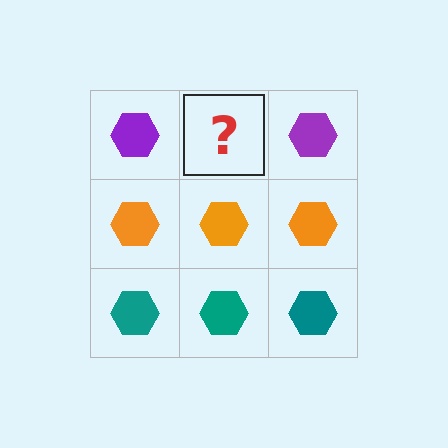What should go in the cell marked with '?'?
The missing cell should contain a purple hexagon.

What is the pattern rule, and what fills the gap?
The rule is that each row has a consistent color. The gap should be filled with a purple hexagon.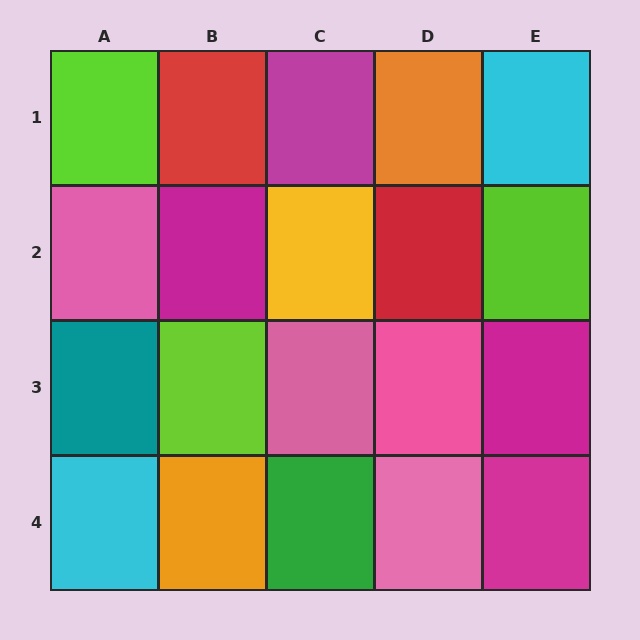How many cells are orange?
2 cells are orange.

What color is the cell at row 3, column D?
Pink.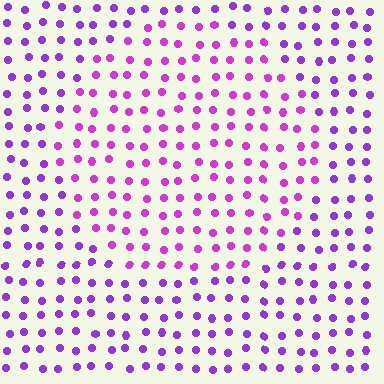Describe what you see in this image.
The image is filled with small purple elements in a uniform arrangement. A circle-shaped region is visible where the elements are tinted to a slightly different hue, forming a subtle color boundary.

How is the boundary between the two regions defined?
The boundary is defined purely by a slight shift in hue (about 27 degrees). Spacing, size, and orientation are identical on both sides.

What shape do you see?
I see a circle.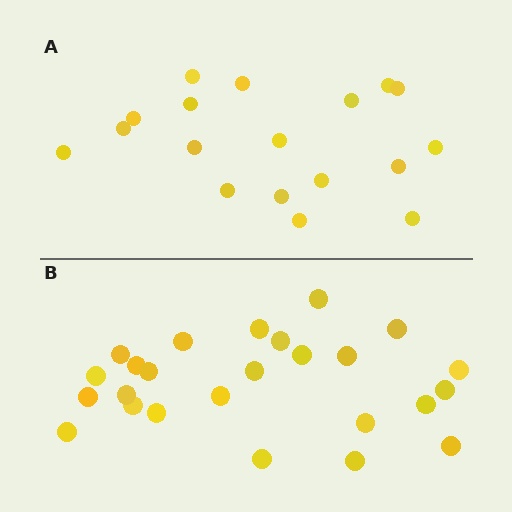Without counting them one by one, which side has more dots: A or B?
Region B (the bottom region) has more dots.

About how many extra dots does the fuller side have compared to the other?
Region B has roughly 8 or so more dots than region A.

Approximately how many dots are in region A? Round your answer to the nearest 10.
About 20 dots. (The exact count is 18, which rounds to 20.)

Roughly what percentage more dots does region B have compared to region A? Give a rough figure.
About 40% more.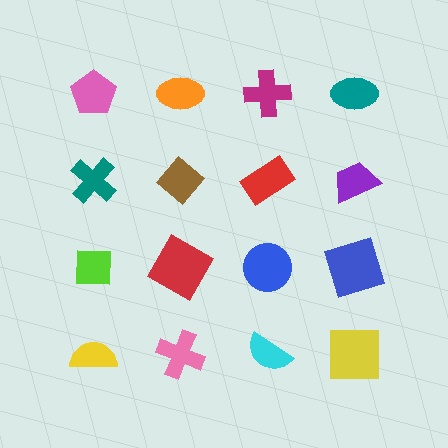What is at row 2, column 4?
A purple trapezoid.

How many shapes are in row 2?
4 shapes.